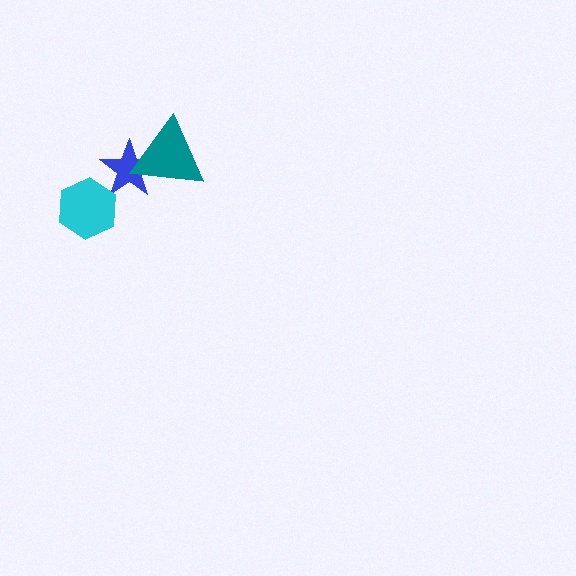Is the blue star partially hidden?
Yes, it is partially covered by another shape.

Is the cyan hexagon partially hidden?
No, no other shape covers it.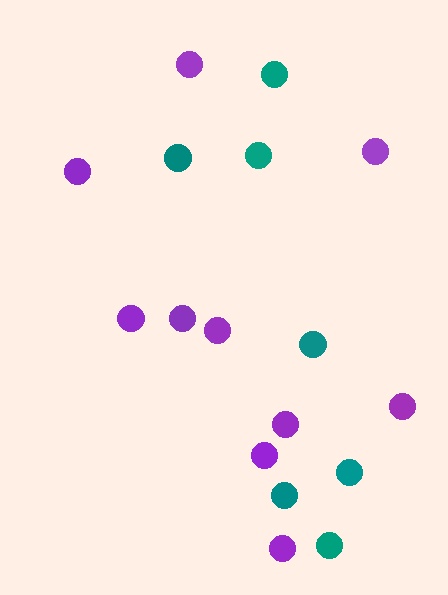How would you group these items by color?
There are 2 groups: one group of teal circles (7) and one group of purple circles (10).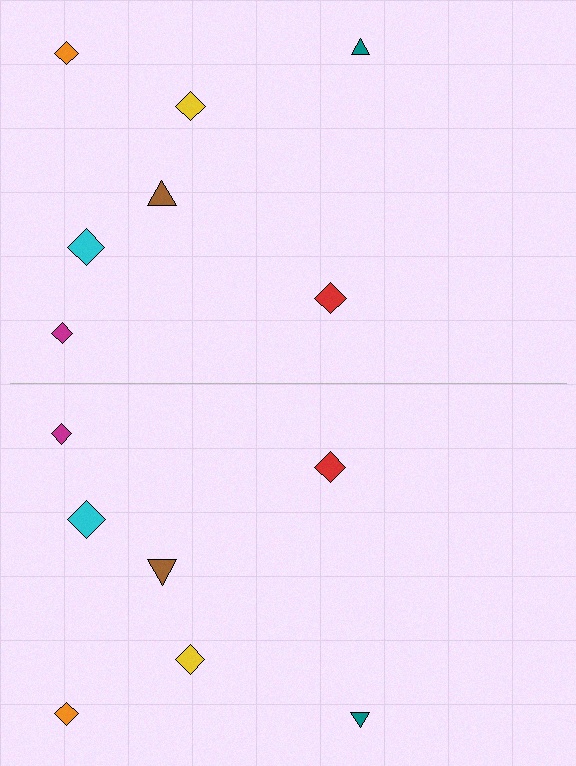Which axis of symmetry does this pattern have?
The pattern has a horizontal axis of symmetry running through the center of the image.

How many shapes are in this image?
There are 14 shapes in this image.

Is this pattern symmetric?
Yes, this pattern has bilateral (reflection) symmetry.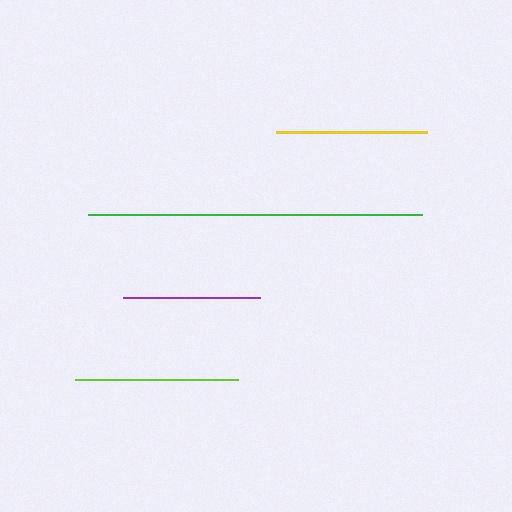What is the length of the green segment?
The green segment is approximately 335 pixels long.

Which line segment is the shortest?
The purple line is the shortest at approximately 138 pixels.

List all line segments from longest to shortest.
From longest to shortest: green, lime, yellow, purple.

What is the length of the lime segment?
The lime segment is approximately 164 pixels long.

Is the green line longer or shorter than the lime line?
The green line is longer than the lime line.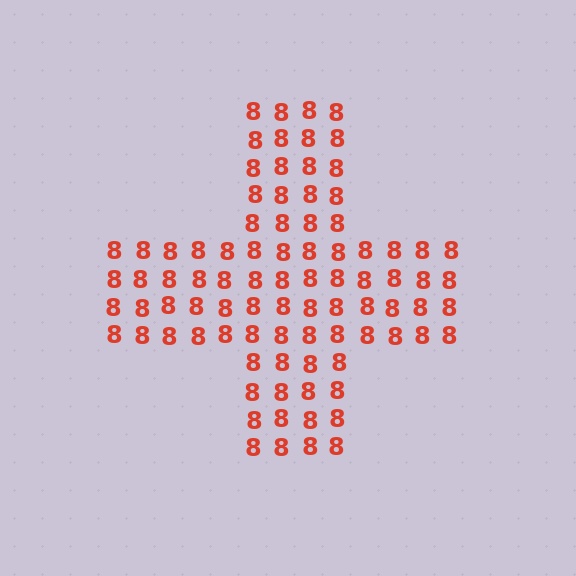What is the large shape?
The large shape is a cross.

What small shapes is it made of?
It is made of small digit 8's.